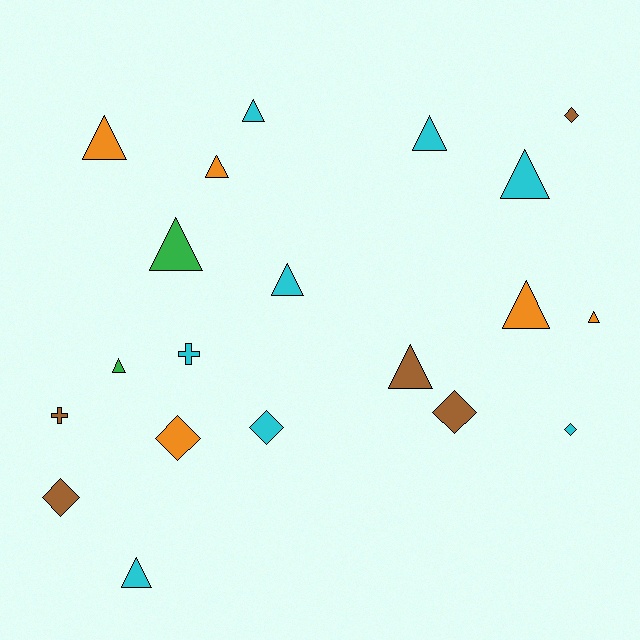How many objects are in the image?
There are 20 objects.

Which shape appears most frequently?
Triangle, with 12 objects.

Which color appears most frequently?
Cyan, with 8 objects.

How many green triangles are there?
There are 2 green triangles.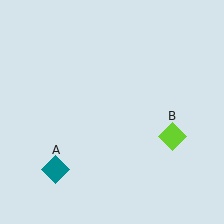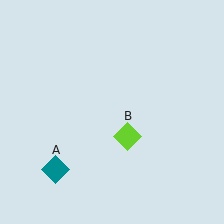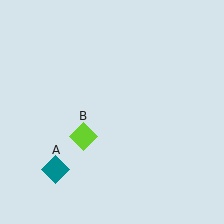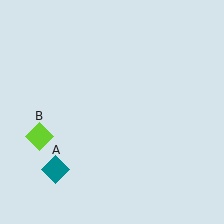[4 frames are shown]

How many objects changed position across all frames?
1 object changed position: lime diamond (object B).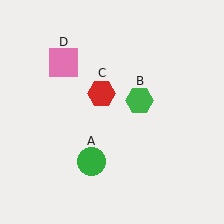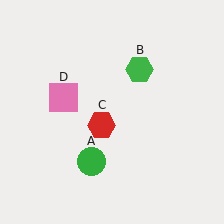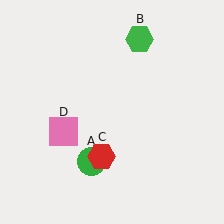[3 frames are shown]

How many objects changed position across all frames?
3 objects changed position: green hexagon (object B), red hexagon (object C), pink square (object D).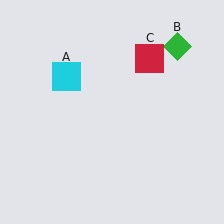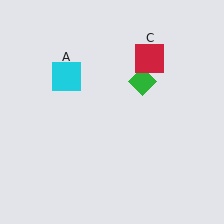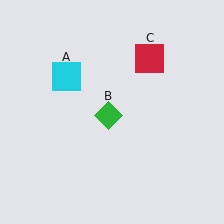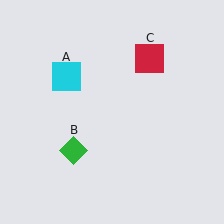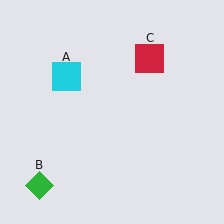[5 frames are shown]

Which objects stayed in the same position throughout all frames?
Cyan square (object A) and red square (object C) remained stationary.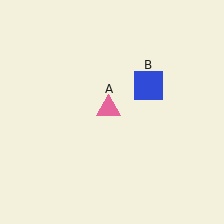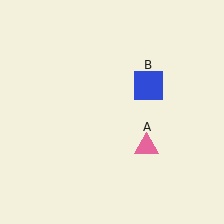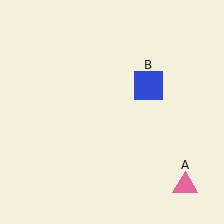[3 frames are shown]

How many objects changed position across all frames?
1 object changed position: pink triangle (object A).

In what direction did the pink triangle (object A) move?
The pink triangle (object A) moved down and to the right.